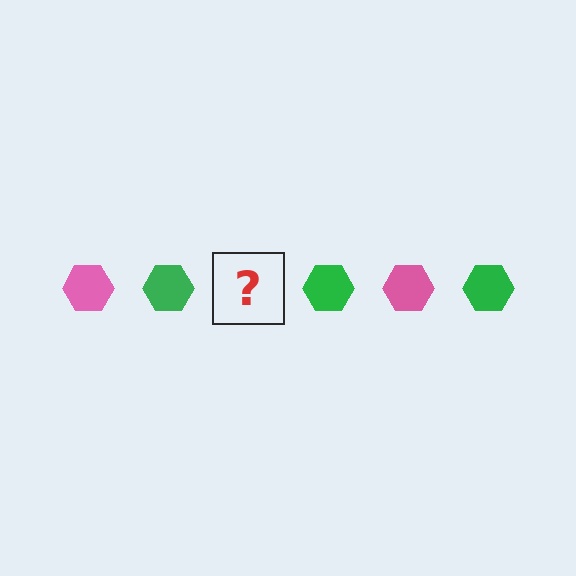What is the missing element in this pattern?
The missing element is a pink hexagon.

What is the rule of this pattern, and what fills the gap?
The rule is that the pattern cycles through pink, green hexagons. The gap should be filled with a pink hexagon.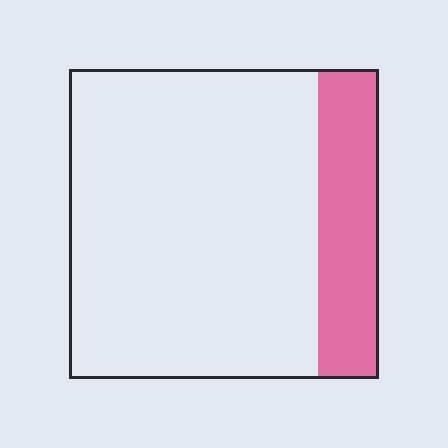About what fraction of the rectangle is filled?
About one fifth (1/5).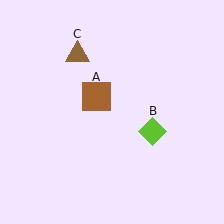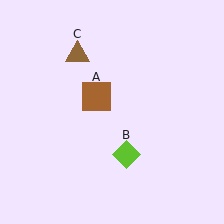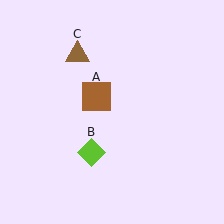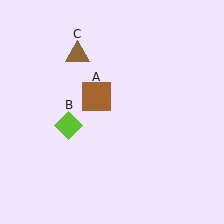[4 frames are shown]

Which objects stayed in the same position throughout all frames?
Brown square (object A) and brown triangle (object C) remained stationary.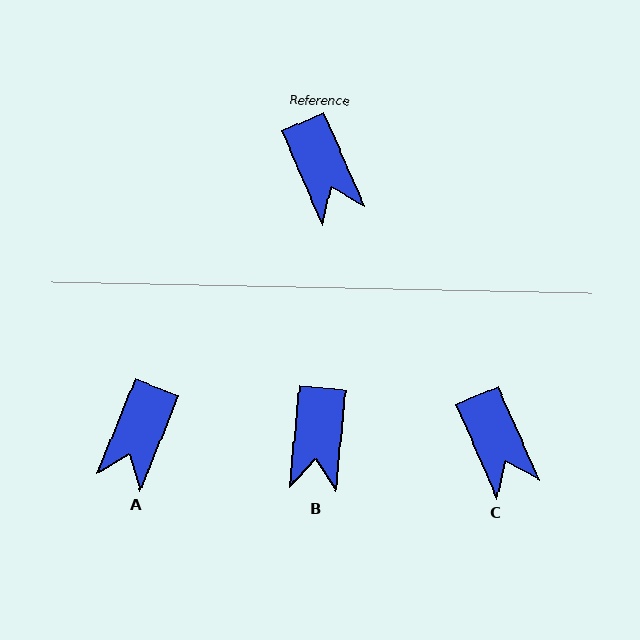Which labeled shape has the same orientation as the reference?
C.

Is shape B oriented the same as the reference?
No, it is off by about 29 degrees.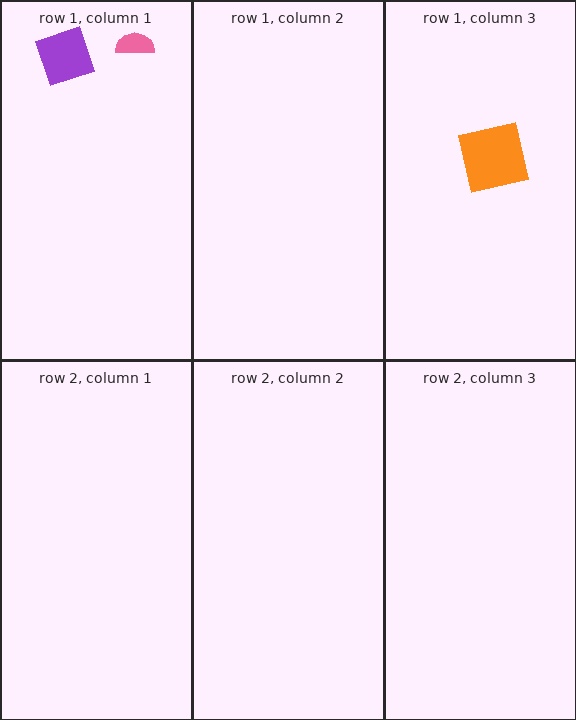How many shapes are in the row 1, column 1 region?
2.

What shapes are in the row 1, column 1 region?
The purple diamond, the pink semicircle.